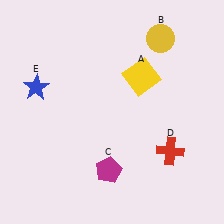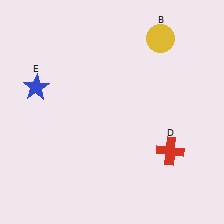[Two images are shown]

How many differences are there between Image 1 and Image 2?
There are 2 differences between the two images.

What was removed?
The yellow square (A), the magenta pentagon (C) were removed in Image 2.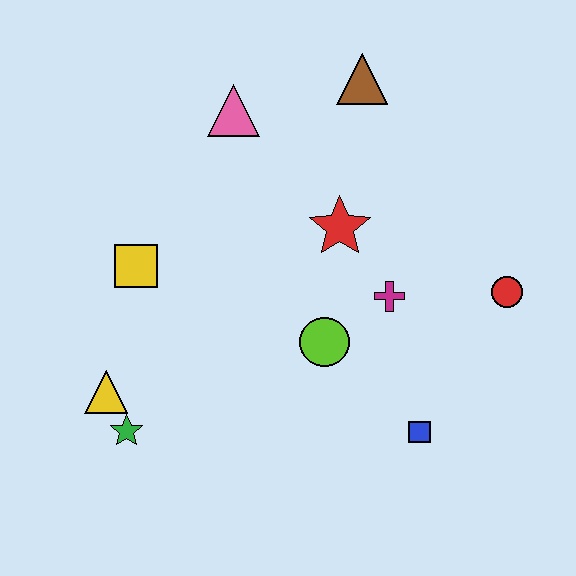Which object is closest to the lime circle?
The magenta cross is closest to the lime circle.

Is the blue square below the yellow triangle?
Yes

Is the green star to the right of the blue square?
No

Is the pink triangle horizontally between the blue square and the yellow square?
Yes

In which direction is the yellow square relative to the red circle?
The yellow square is to the left of the red circle.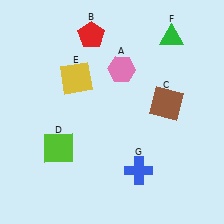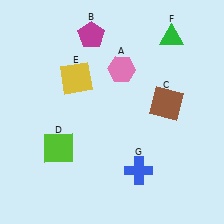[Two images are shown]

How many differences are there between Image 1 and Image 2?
There is 1 difference between the two images.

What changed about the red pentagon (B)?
In Image 1, B is red. In Image 2, it changed to magenta.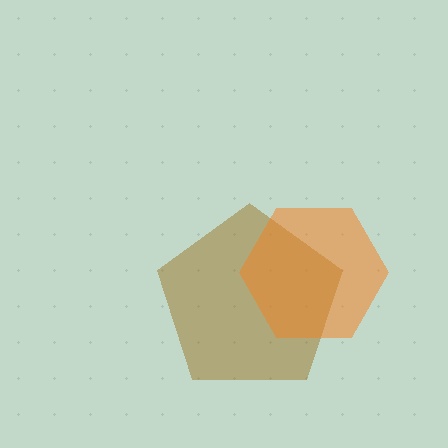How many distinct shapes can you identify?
There are 2 distinct shapes: a brown pentagon, an orange hexagon.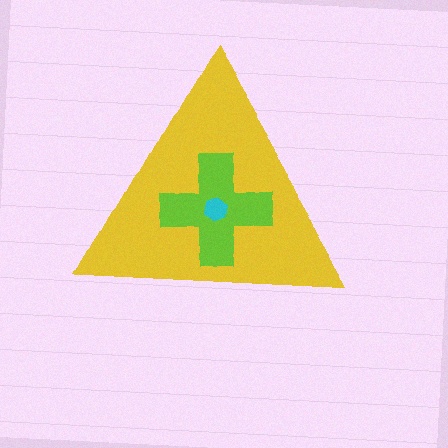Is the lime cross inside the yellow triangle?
Yes.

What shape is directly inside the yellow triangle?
The lime cross.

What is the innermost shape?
The cyan hexagon.